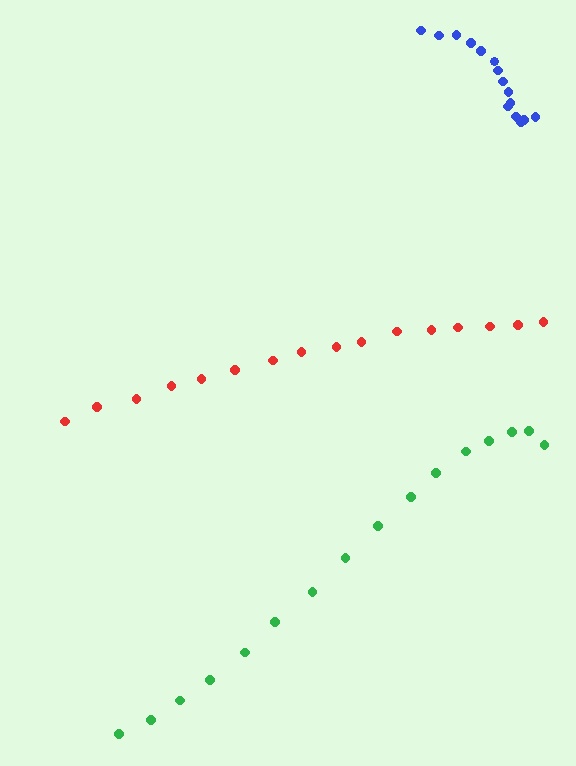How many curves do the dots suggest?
There are 3 distinct paths.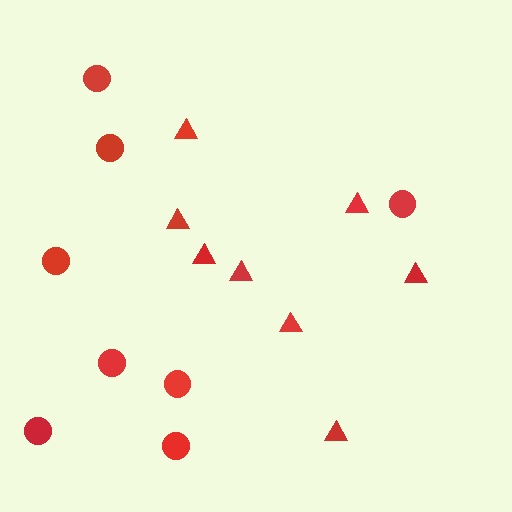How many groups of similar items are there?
There are 2 groups: one group of circles (8) and one group of triangles (8).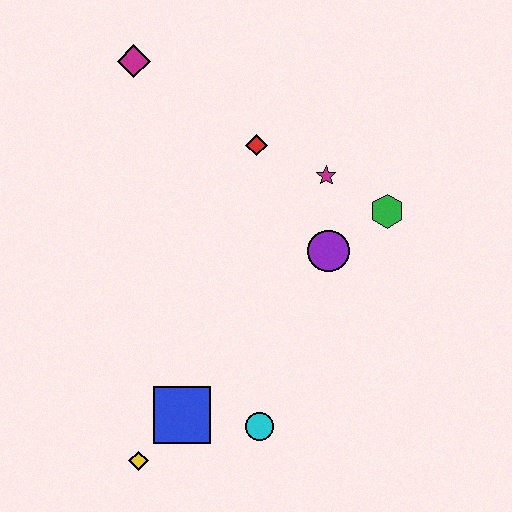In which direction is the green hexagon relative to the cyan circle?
The green hexagon is above the cyan circle.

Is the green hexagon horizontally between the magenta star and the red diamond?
No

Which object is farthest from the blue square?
The magenta diamond is farthest from the blue square.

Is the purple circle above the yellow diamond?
Yes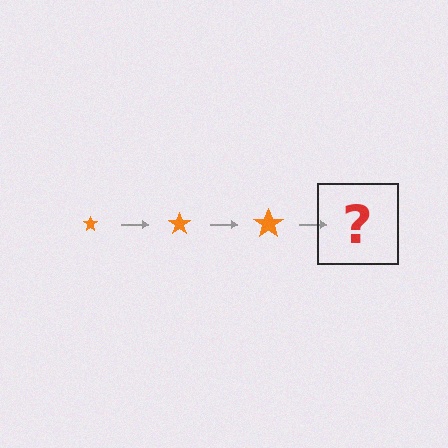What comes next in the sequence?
The next element should be an orange star, larger than the previous one.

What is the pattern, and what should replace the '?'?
The pattern is that the star gets progressively larger each step. The '?' should be an orange star, larger than the previous one.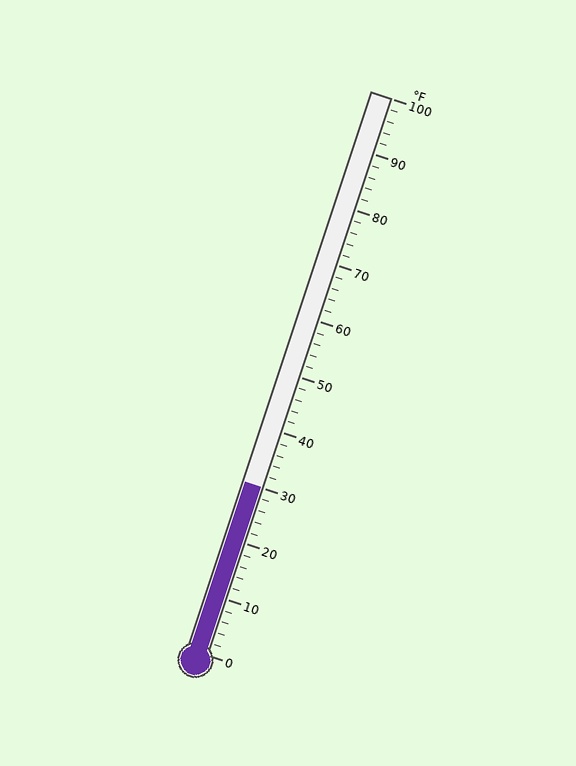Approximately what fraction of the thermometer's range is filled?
The thermometer is filled to approximately 30% of its range.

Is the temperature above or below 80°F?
The temperature is below 80°F.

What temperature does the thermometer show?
The thermometer shows approximately 30°F.